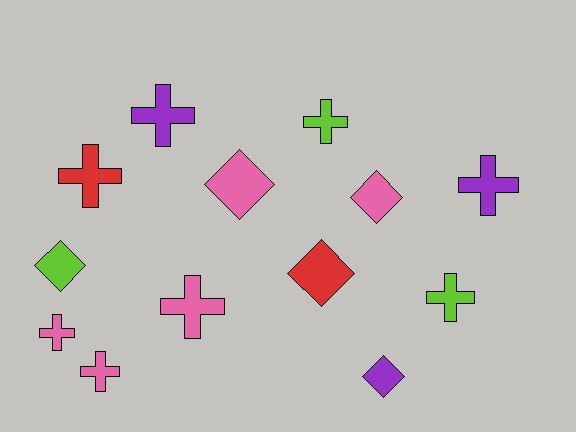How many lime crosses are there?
There are 2 lime crosses.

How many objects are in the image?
There are 13 objects.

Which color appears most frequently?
Pink, with 5 objects.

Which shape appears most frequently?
Cross, with 8 objects.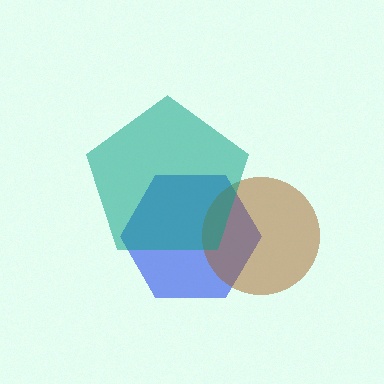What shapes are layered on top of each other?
The layered shapes are: a blue hexagon, a brown circle, a teal pentagon.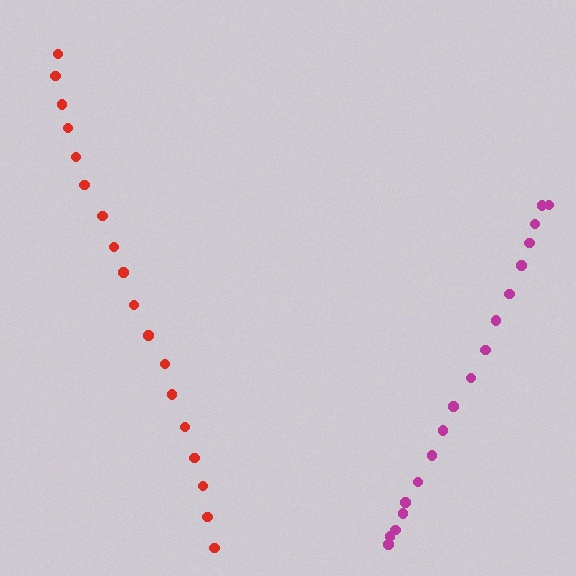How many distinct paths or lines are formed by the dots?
There are 2 distinct paths.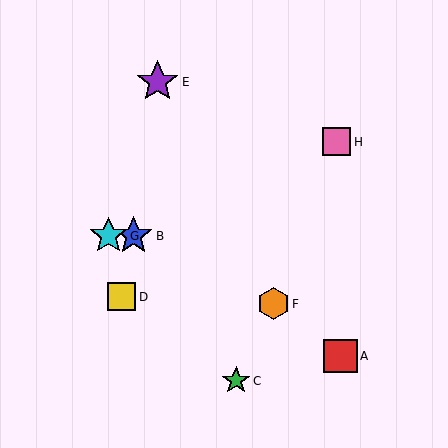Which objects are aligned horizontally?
Objects B, G are aligned horizontally.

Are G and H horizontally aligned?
No, G is at y≈236 and H is at y≈142.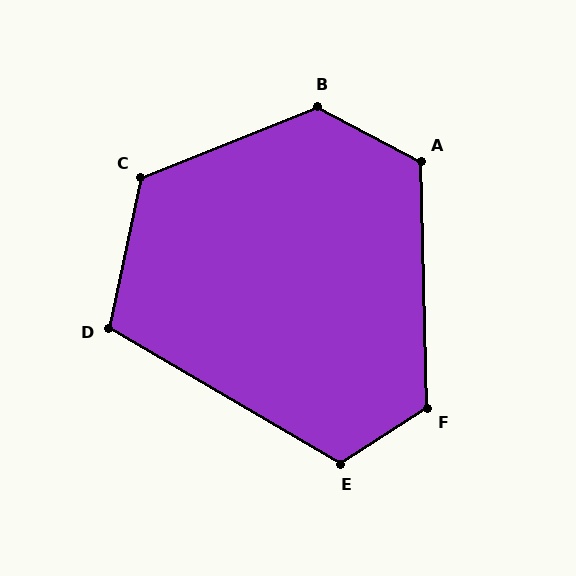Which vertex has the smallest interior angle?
D, at approximately 108 degrees.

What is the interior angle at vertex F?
Approximately 121 degrees (obtuse).